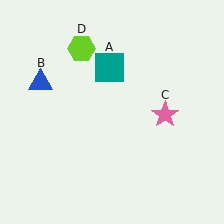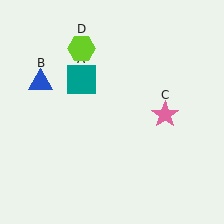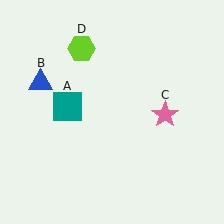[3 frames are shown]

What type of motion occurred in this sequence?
The teal square (object A) rotated counterclockwise around the center of the scene.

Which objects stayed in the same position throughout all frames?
Blue triangle (object B) and pink star (object C) and lime hexagon (object D) remained stationary.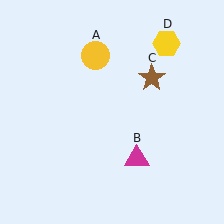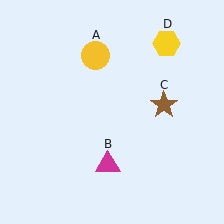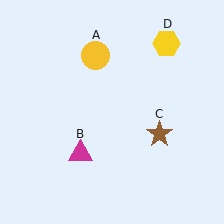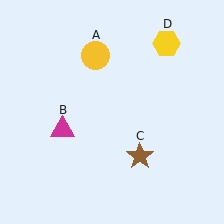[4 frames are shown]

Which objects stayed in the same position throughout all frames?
Yellow circle (object A) and yellow hexagon (object D) remained stationary.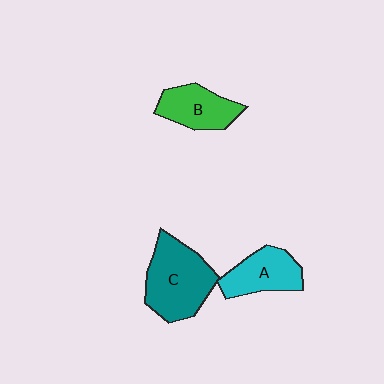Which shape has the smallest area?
Shape B (green).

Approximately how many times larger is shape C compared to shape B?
Approximately 1.5 times.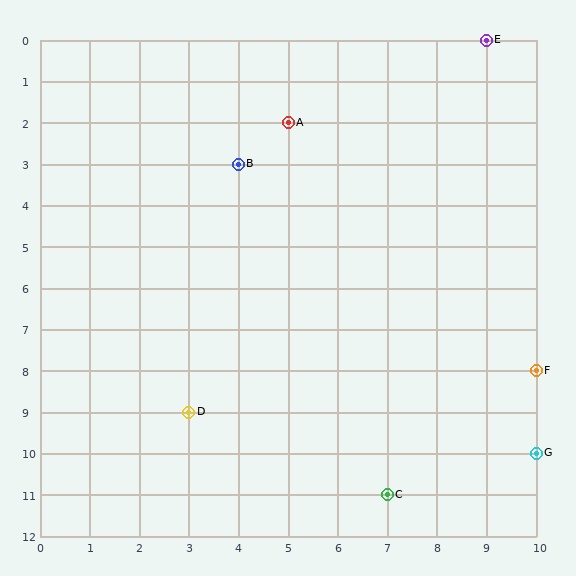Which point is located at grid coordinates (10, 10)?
Point G is at (10, 10).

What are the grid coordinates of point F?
Point F is at grid coordinates (10, 8).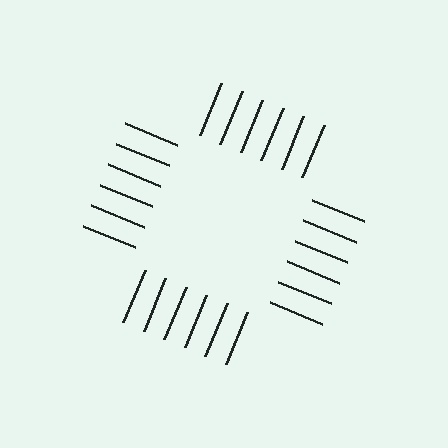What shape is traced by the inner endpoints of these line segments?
An illusory square — the line segments terminate on its edges but no continuous stroke is drawn.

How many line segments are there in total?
24 — 6 along each of the 4 edges.